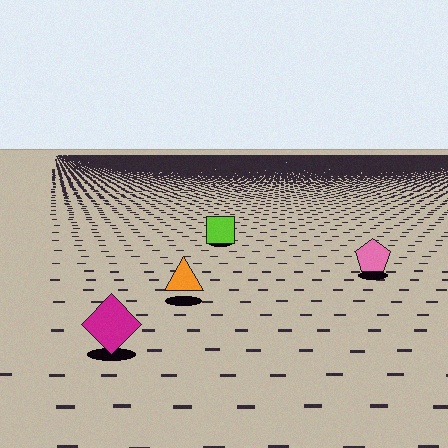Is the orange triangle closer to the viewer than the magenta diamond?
No. The magenta diamond is closer — you can tell from the texture gradient: the ground texture is coarser near it.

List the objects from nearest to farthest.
From nearest to farthest: the magenta diamond, the orange triangle, the pink pentagon, the lime square.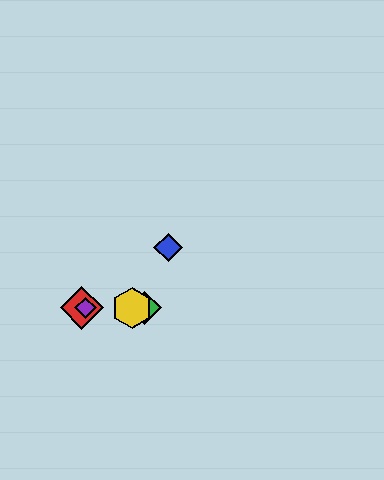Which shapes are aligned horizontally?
The red diamond, the green diamond, the yellow hexagon, the purple diamond are aligned horizontally.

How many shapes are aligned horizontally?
4 shapes (the red diamond, the green diamond, the yellow hexagon, the purple diamond) are aligned horizontally.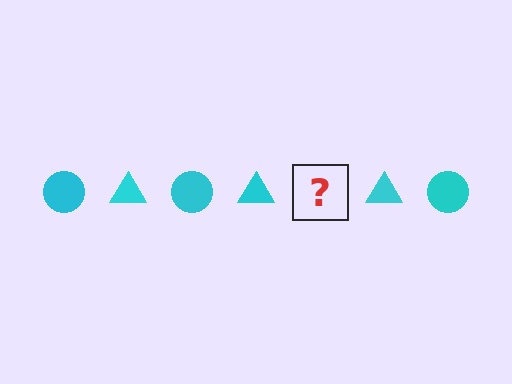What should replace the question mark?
The question mark should be replaced with a cyan circle.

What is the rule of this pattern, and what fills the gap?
The rule is that the pattern cycles through circle, triangle shapes in cyan. The gap should be filled with a cyan circle.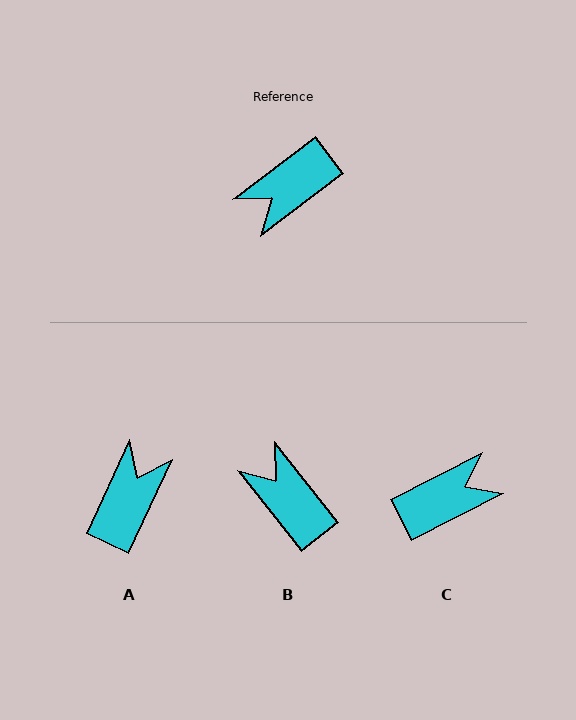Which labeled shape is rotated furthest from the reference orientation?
C, about 170 degrees away.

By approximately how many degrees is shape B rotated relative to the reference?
Approximately 89 degrees clockwise.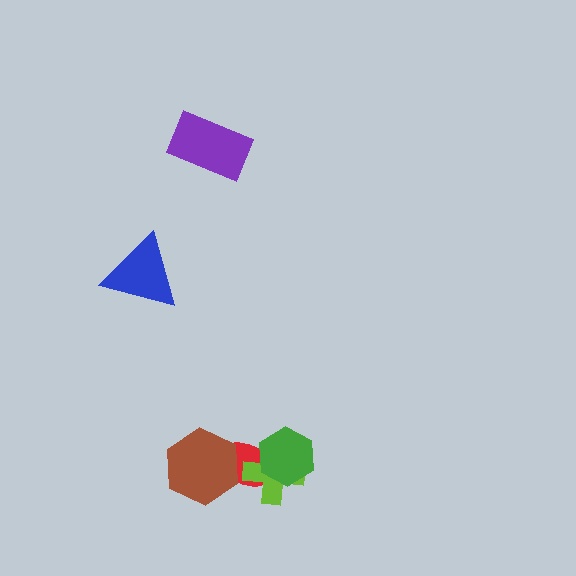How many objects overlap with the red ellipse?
3 objects overlap with the red ellipse.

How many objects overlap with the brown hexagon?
1 object overlaps with the brown hexagon.